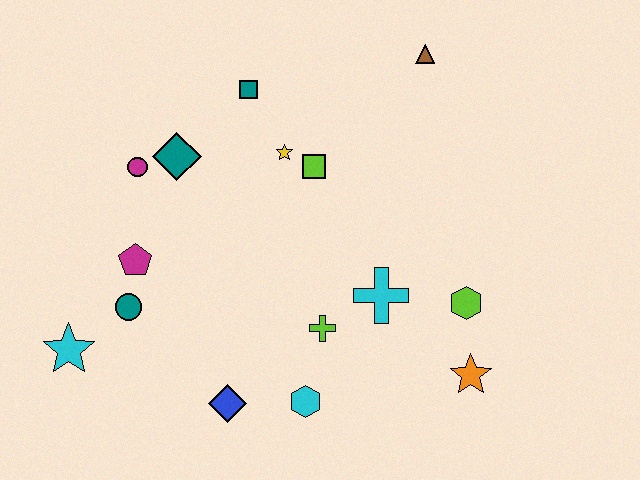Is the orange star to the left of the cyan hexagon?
No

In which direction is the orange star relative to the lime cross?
The orange star is to the right of the lime cross.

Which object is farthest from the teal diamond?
The orange star is farthest from the teal diamond.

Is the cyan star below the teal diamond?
Yes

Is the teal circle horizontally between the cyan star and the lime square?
Yes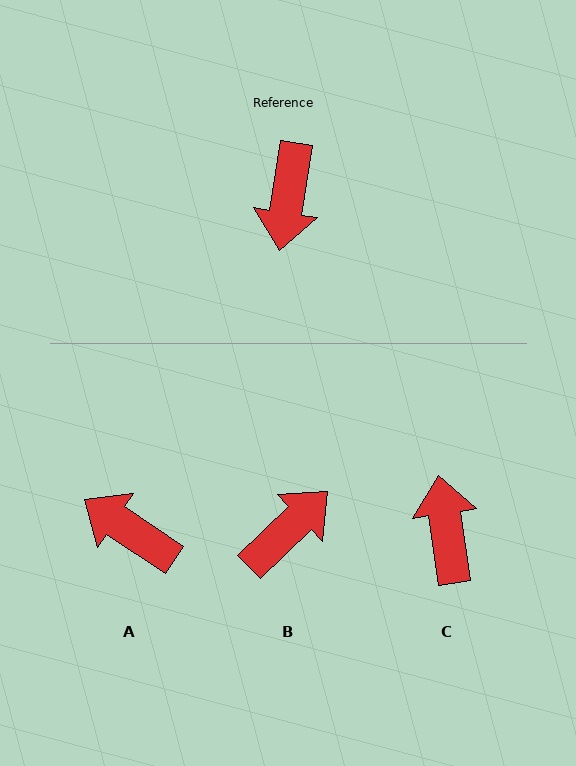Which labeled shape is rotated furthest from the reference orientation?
C, about 163 degrees away.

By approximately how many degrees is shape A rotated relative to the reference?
Approximately 115 degrees clockwise.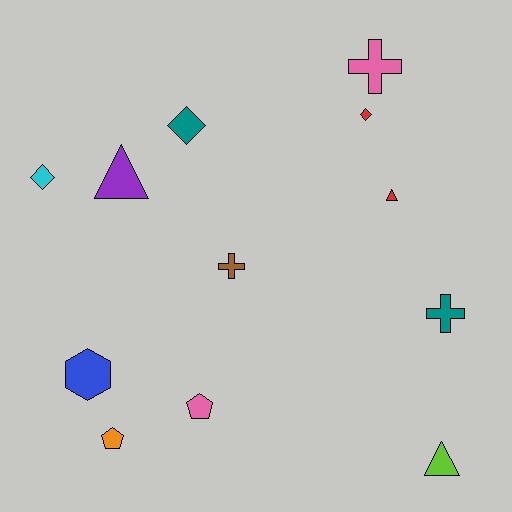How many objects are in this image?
There are 12 objects.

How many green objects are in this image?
There are no green objects.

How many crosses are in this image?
There are 3 crosses.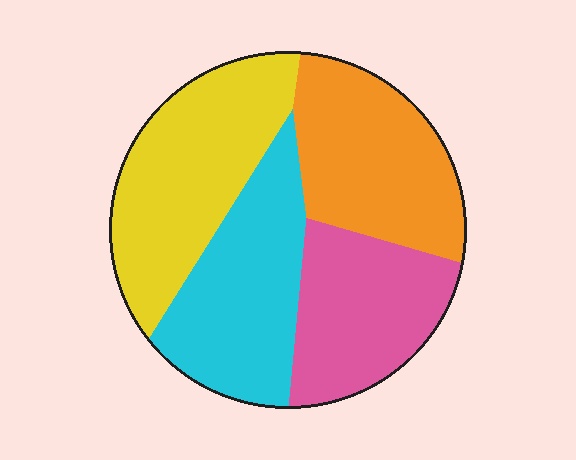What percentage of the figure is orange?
Orange takes up less than a quarter of the figure.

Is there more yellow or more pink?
Yellow.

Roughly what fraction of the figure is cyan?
Cyan takes up about one quarter (1/4) of the figure.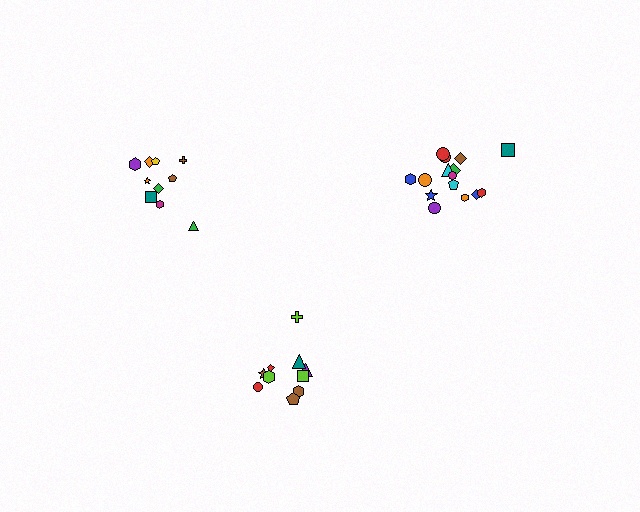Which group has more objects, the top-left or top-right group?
The top-right group.